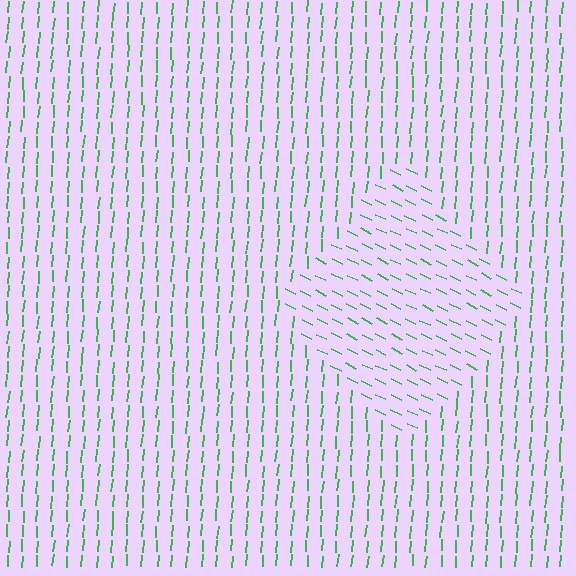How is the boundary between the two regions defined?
The boundary is defined purely by a change in line orientation (approximately 68 degrees difference). All lines are the same color and thickness.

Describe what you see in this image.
The image is filled with small green line segments. A diamond region in the image has lines oriented differently from the surrounding lines, creating a visible texture boundary.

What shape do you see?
I see a diamond.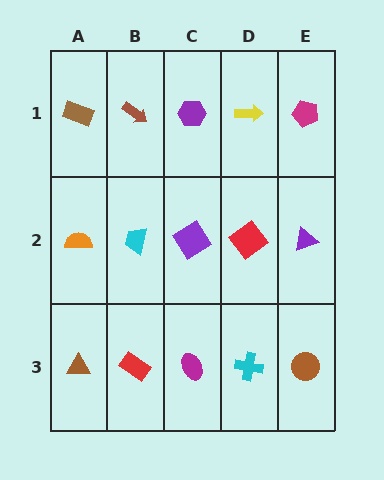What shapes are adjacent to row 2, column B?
A brown arrow (row 1, column B), a red rectangle (row 3, column B), an orange semicircle (row 2, column A), a purple diamond (row 2, column C).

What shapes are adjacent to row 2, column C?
A purple hexagon (row 1, column C), a magenta ellipse (row 3, column C), a cyan trapezoid (row 2, column B), a red diamond (row 2, column D).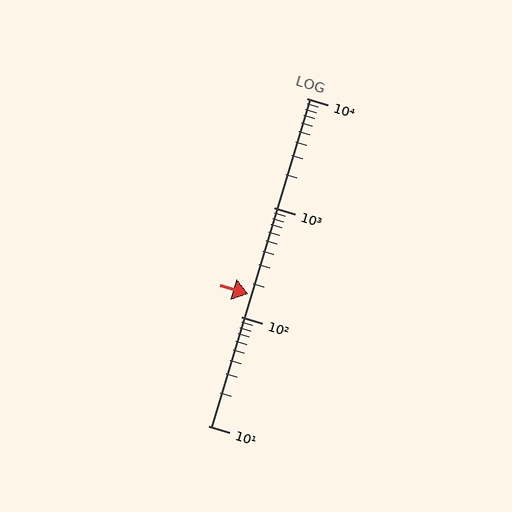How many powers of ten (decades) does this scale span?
The scale spans 3 decades, from 10 to 10000.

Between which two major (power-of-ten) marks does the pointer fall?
The pointer is between 100 and 1000.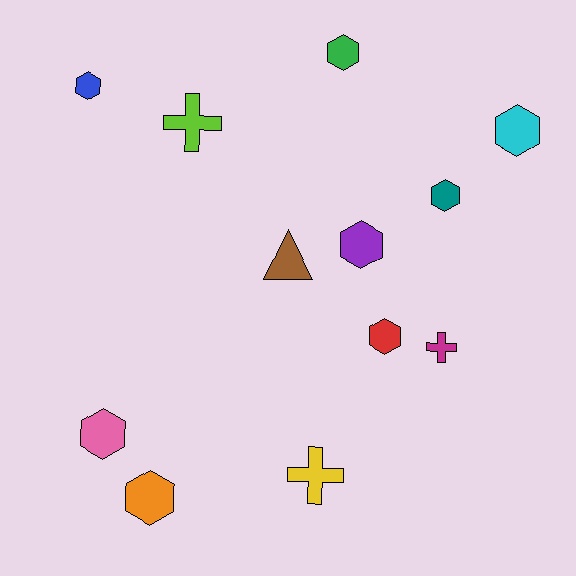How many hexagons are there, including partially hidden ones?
There are 8 hexagons.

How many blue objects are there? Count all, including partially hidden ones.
There is 1 blue object.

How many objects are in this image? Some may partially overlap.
There are 12 objects.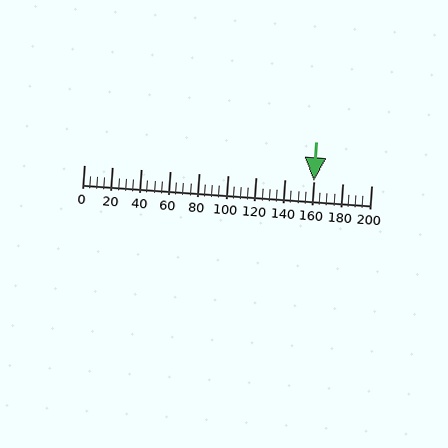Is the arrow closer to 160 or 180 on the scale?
The arrow is closer to 160.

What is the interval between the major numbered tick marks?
The major tick marks are spaced 20 units apart.